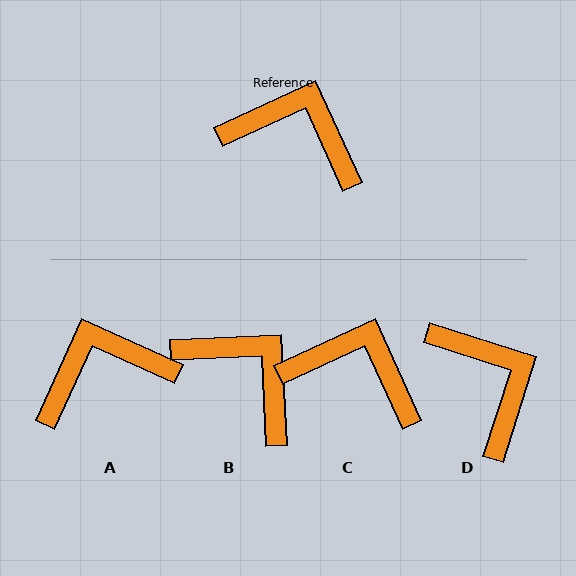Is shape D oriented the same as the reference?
No, it is off by about 42 degrees.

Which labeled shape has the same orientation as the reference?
C.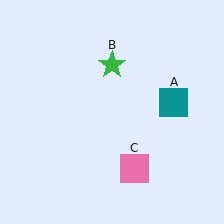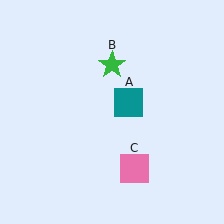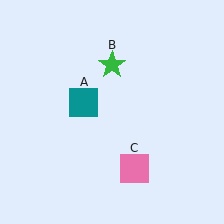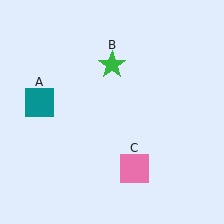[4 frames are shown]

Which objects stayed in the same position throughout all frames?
Green star (object B) and pink square (object C) remained stationary.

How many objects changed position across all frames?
1 object changed position: teal square (object A).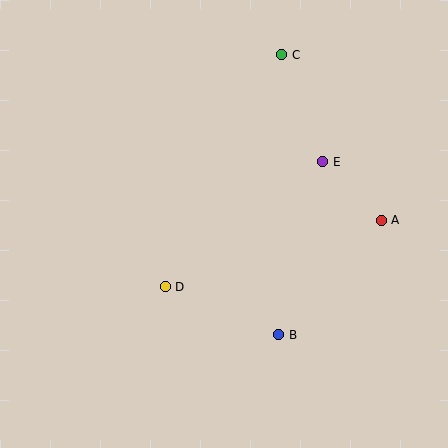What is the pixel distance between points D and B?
The distance between D and B is 123 pixels.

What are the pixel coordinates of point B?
Point B is at (279, 335).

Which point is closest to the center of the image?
Point D at (165, 287) is closest to the center.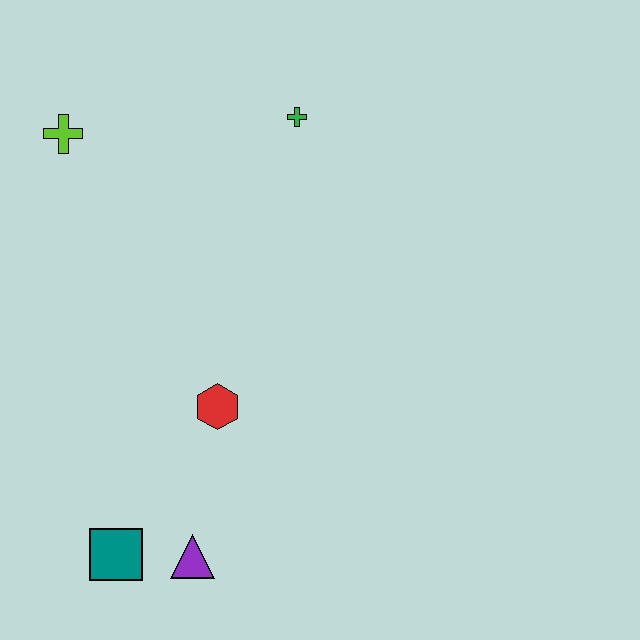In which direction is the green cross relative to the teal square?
The green cross is above the teal square.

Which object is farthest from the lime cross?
The purple triangle is farthest from the lime cross.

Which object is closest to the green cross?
The lime cross is closest to the green cross.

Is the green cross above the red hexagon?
Yes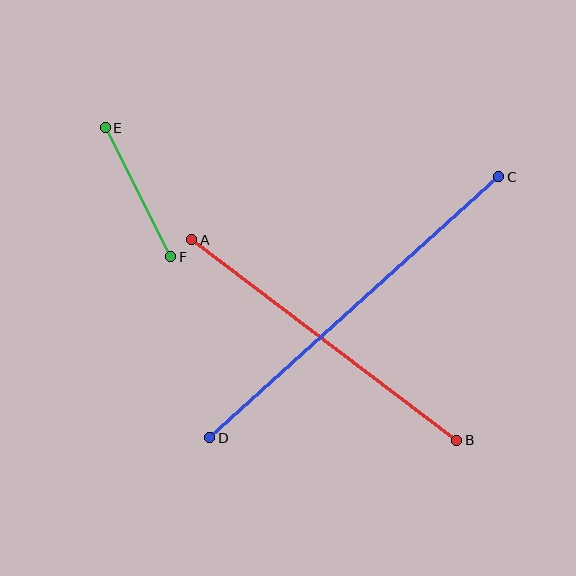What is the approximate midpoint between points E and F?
The midpoint is at approximately (138, 192) pixels.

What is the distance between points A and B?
The distance is approximately 332 pixels.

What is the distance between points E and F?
The distance is approximately 145 pixels.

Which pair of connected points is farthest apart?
Points C and D are farthest apart.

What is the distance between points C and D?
The distance is approximately 389 pixels.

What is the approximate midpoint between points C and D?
The midpoint is at approximately (354, 307) pixels.